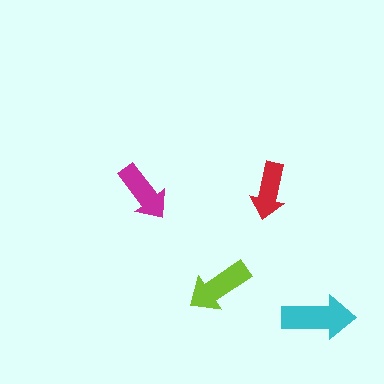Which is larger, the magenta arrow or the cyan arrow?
The cyan one.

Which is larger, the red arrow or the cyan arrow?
The cyan one.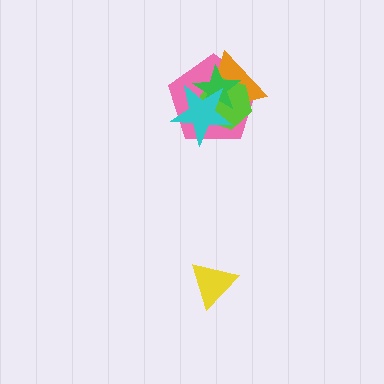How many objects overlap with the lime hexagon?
4 objects overlap with the lime hexagon.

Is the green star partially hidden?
Yes, it is partially covered by another shape.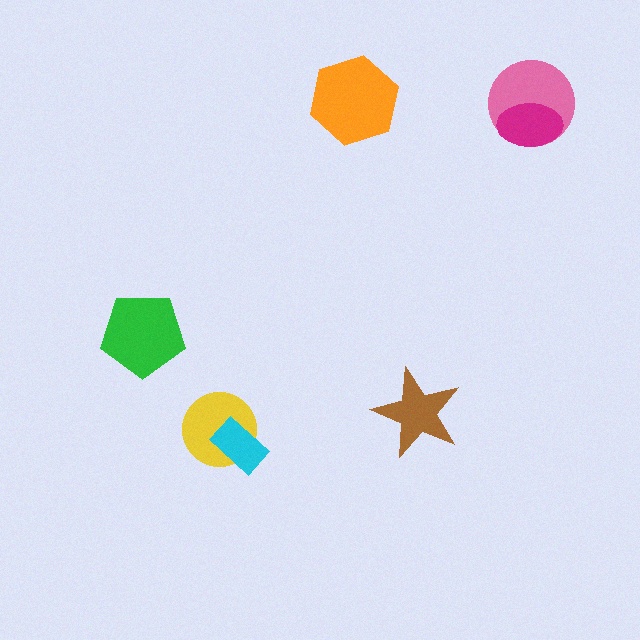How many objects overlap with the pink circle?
1 object overlaps with the pink circle.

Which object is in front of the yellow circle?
The cyan rectangle is in front of the yellow circle.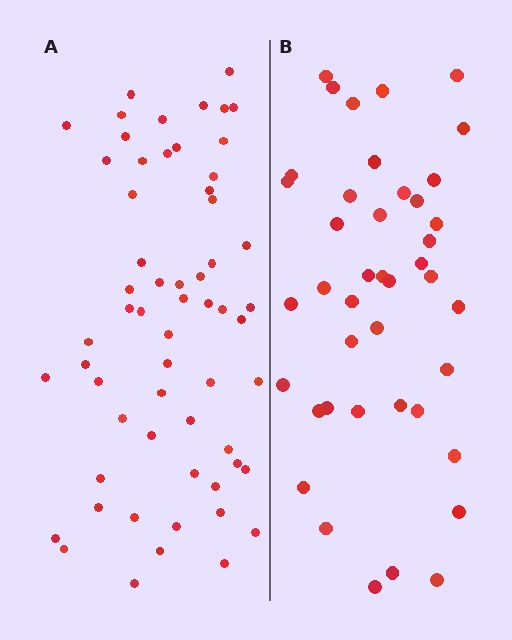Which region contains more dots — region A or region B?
Region A (the left region) has more dots.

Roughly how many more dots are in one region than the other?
Region A has approximately 20 more dots than region B.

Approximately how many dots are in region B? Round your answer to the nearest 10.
About 40 dots. (The exact count is 42, which rounds to 40.)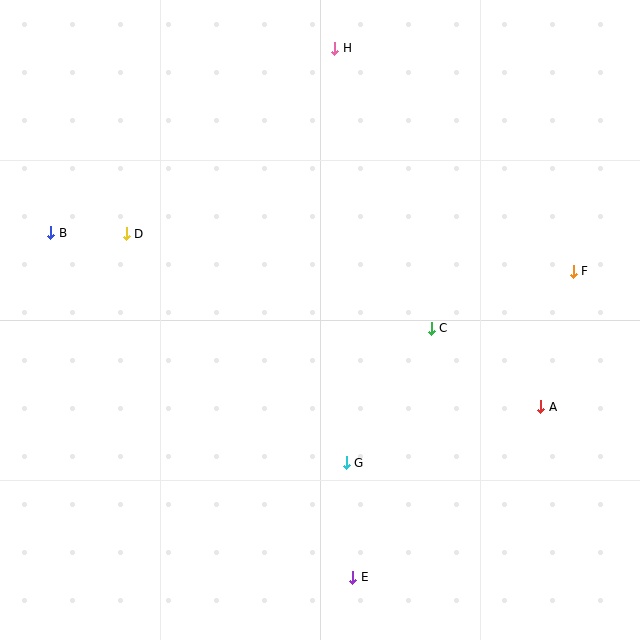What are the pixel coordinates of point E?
Point E is at (353, 577).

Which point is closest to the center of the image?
Point C at (431, 328) is closest to the center.